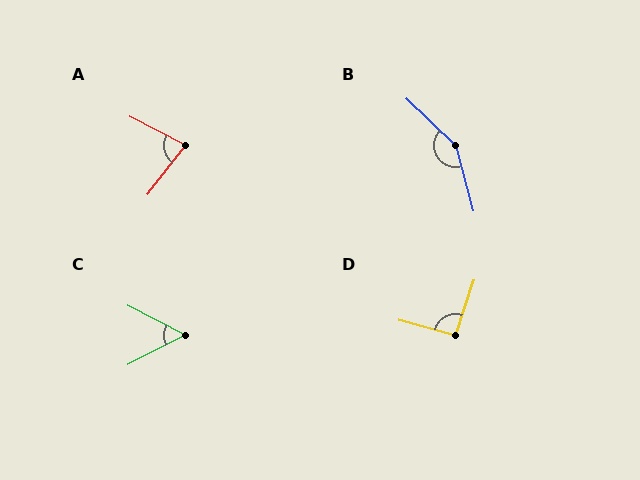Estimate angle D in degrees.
Approximately 92 degrees.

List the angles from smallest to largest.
C (55°), A (79°), D (92°), B (149°).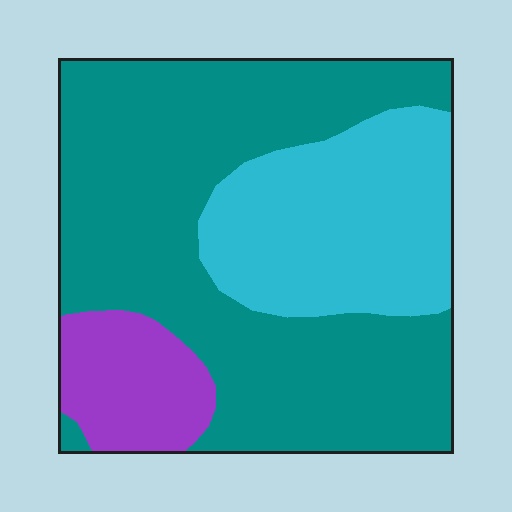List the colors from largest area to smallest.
From largest to smallest: teal, cyan, purple.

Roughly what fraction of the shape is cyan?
Cyan covers around 30% of the shape.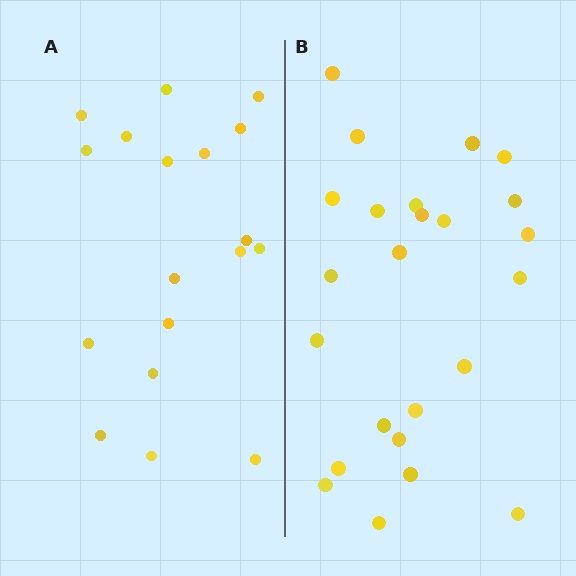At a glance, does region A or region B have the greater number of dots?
Region B (the right region) has more dots.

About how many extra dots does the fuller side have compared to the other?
Region B has about 6 more dots than region A.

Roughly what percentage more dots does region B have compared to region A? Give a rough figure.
About 35% more.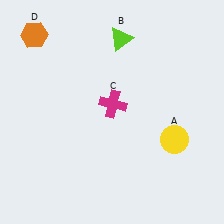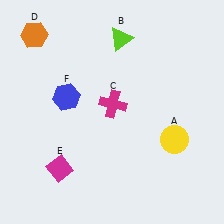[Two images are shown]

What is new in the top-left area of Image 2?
A blue hexagon (F) was added in the top-left area of Image 2.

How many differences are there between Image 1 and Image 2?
There are 2 differences between the two images.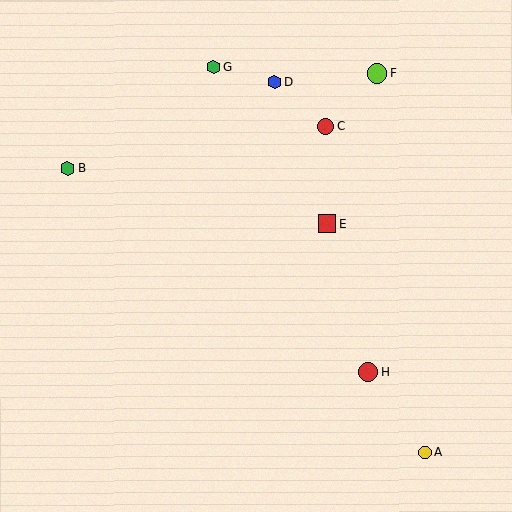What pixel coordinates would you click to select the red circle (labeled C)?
Click at (325, 126) to select the red circle C.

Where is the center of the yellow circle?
The center of the yellow circle is at (425, 453).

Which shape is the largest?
The lime circle (labeled F) is the largest.